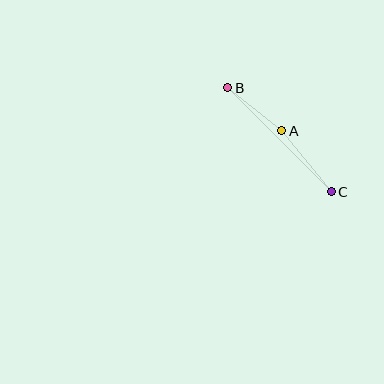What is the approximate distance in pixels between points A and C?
The distance between A and C is approximately 79 pixels.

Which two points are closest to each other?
Points A and B are closest to each other.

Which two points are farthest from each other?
Points B and C are farthest from each other.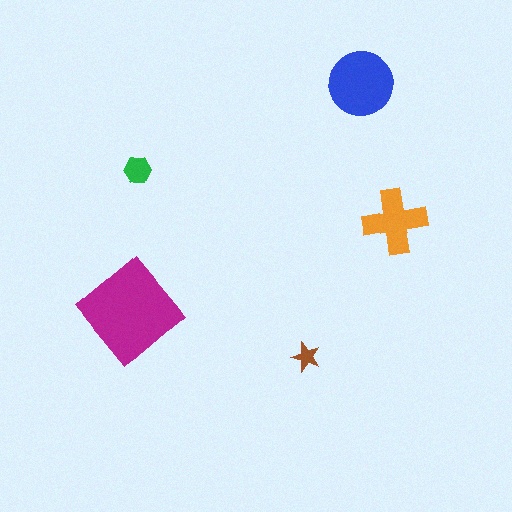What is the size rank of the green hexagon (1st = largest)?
4th.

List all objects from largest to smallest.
The magenta diamond, the blue circle, the orange cross, the green hexagon, the brown star.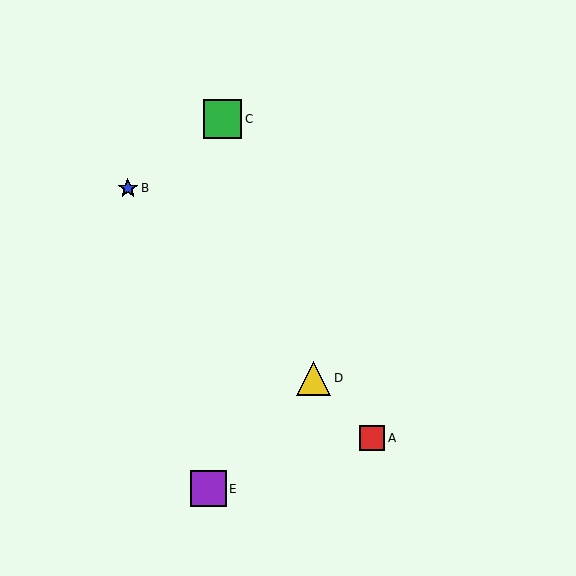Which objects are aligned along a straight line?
Objects A, B, D are aligned along a straight line.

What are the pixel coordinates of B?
Object B is at (128, 188).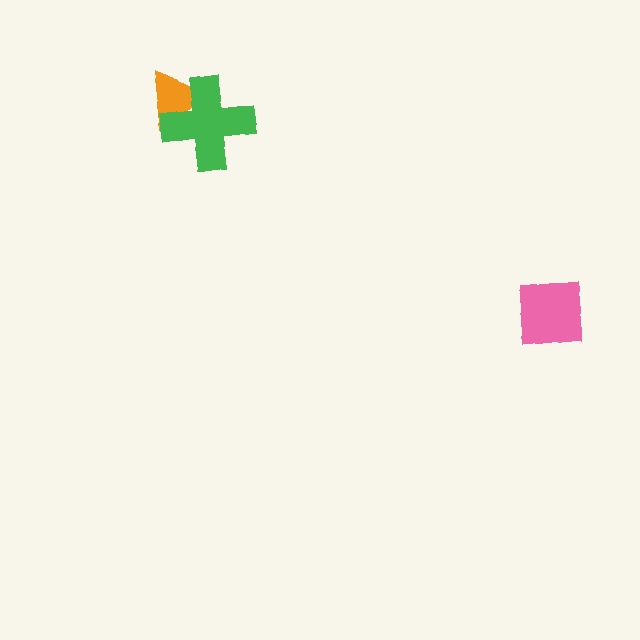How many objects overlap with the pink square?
0 objects overlap with the pink square.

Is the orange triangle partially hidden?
Yes, it is partially covered by another shape.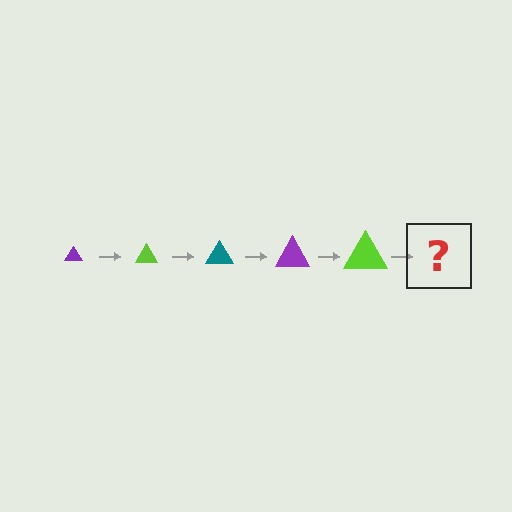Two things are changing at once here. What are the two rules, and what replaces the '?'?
The two rules are that the triangle grows larger each step and the color cycles through purple, lime, and teal. The '?' should be a teal triangle, larger than the previous one.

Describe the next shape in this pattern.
It should be a teal triangle, larger than the previous one.